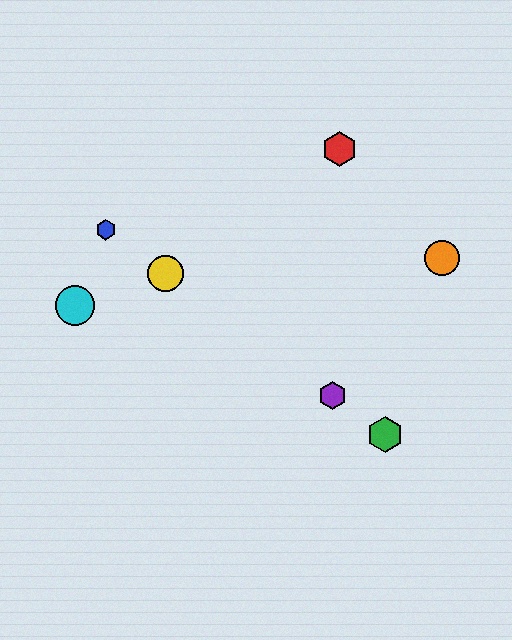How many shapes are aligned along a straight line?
4 shapes (the blue hexagon, the green hexagon, the yellow circle, the purple hexagon) are aligned along a straight line.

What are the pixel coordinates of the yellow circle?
The yellow circle is at (165, 273).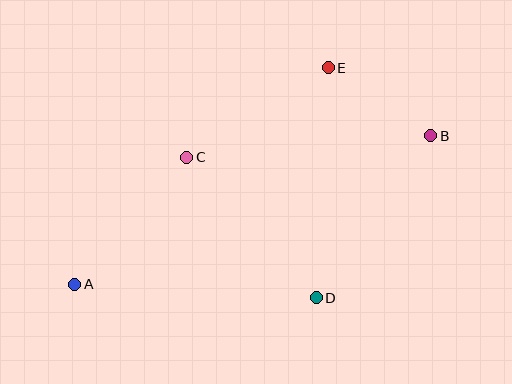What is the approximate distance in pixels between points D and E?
The distance between D and E is approximately 231 pixels.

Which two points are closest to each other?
Points B and E are closest to each other.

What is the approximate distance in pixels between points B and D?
The distance between B and D is approximately 199 pixels.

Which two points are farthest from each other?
Points A and B are farthest from each other.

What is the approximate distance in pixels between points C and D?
The distance between C and D is approximately 191 pixels.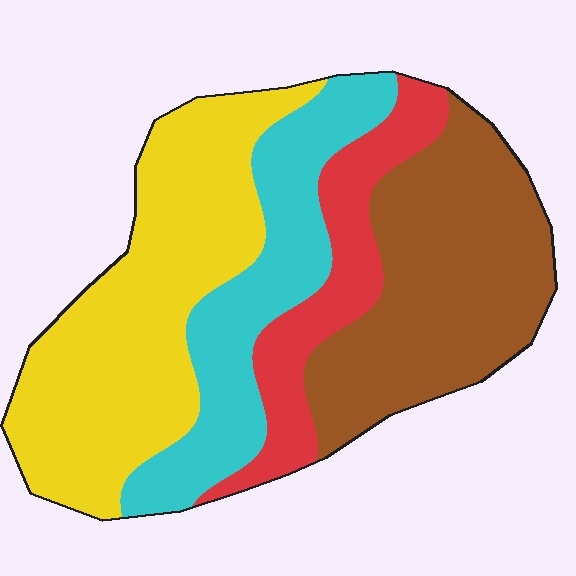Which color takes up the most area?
Yellow, at roughly 35%.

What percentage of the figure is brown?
Brown covers about 30% of the figure.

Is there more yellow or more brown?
Yellow.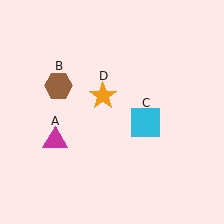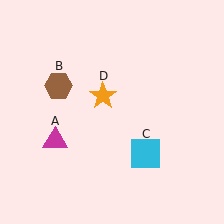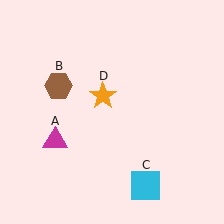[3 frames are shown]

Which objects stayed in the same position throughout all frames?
Magenta triangle (object A) and brown hexagon (object B) and orange star (object D) remained stationary.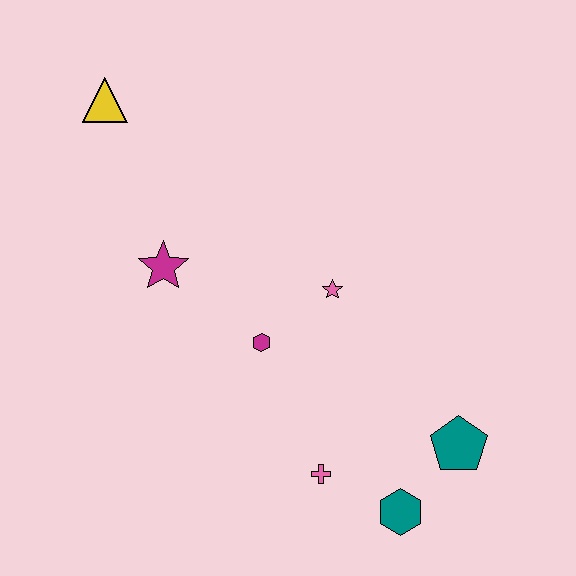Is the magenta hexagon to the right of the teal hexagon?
No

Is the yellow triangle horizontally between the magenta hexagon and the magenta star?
No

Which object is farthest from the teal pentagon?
The yellow triangle is farthest from the teal pentagon.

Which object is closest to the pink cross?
The teal hexagon is closest to the pink cross.